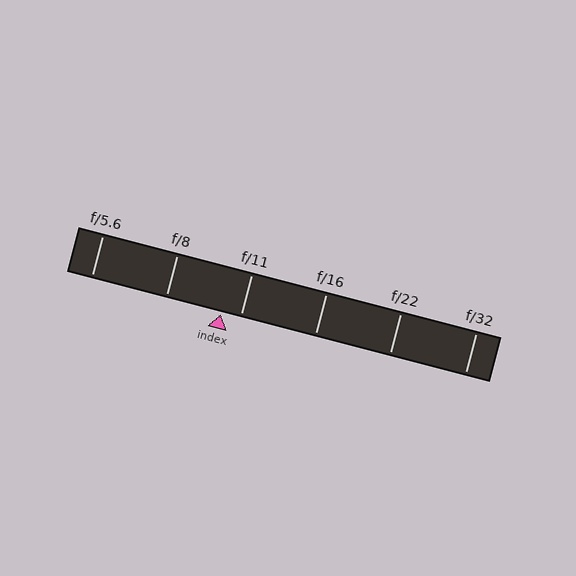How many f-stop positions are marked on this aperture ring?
There are 6 f-stop positions marked.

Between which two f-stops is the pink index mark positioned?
The index mark is between f/8 and f/11.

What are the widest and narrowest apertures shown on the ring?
The widest aperture shown is f/5.6 and the narrowest is f/32.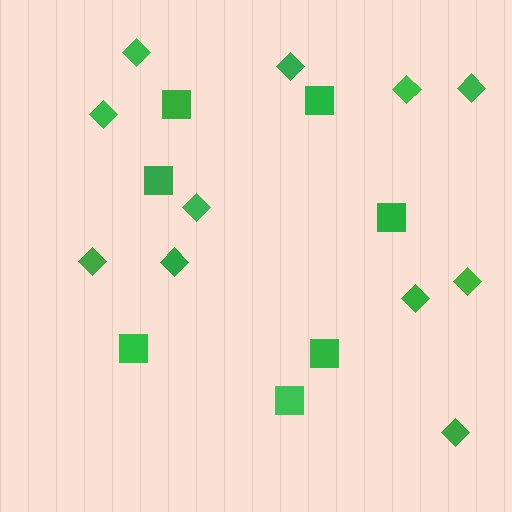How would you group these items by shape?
There are 2 groups: one group of squares (7) and one group of diamonds (11).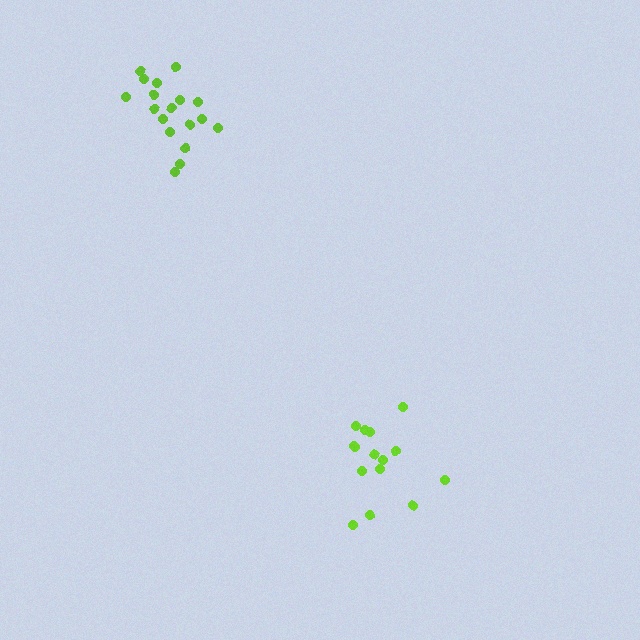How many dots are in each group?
Group 1: 15 dots, Group 2: 18 dots (33 total).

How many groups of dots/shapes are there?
There are 2 groups.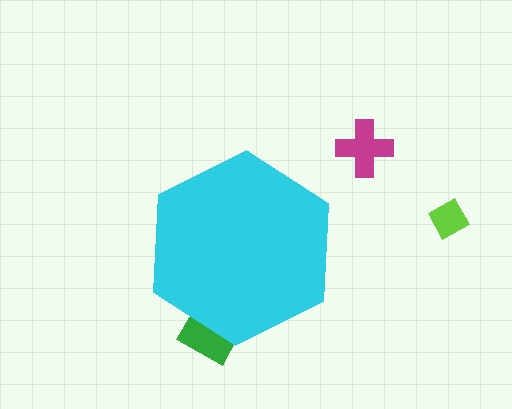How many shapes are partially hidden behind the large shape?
1 shape is partially hidden.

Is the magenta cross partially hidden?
No, the magenta cross is fully visible.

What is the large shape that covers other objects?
A cyan hexagon.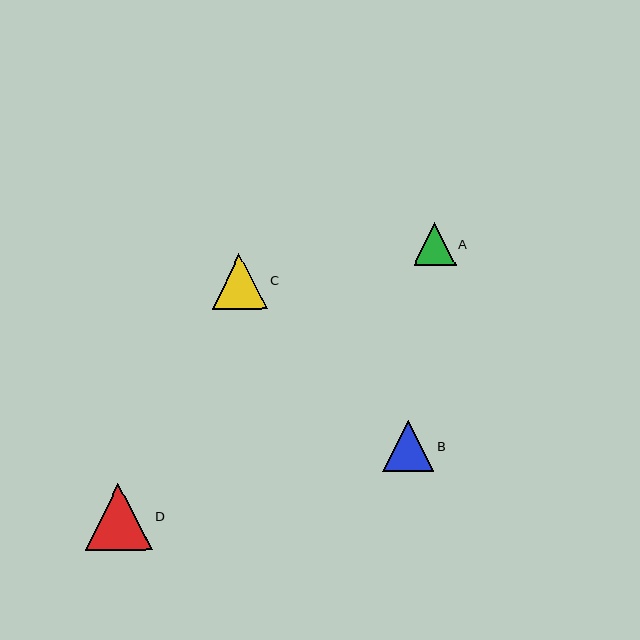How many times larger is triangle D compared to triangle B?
Triangle D is approximately 1.3 times the size of triangle B.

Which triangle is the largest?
Triangle D is the largest with a size of approximately 66 pixels.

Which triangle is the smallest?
Triangle A is the smallest with a size of approximately 42 pixels.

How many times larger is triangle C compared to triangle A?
Triangle C is approximately 1.3 times the size of triangle A.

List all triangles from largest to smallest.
From largest to smallest: D, C, B, A.